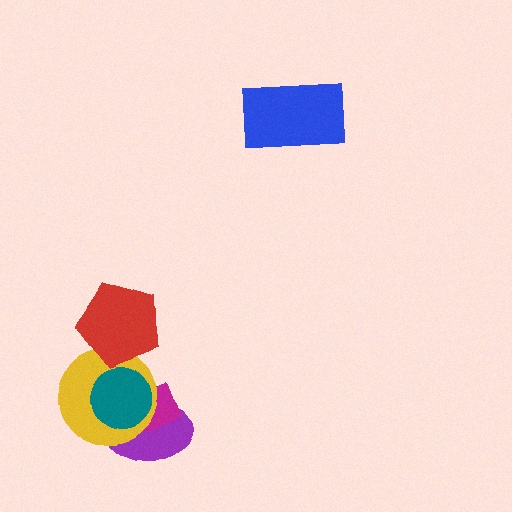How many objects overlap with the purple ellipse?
3 objects overlap with the purple ellipse.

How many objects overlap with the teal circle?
3 objects overlap with the teal circle.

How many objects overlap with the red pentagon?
1 object overlaps with the red pentagon.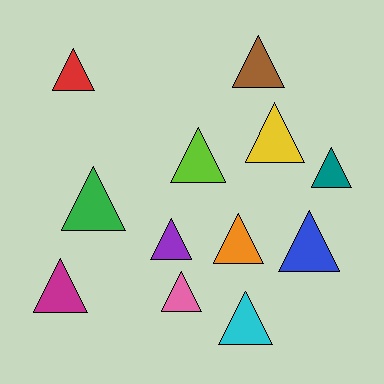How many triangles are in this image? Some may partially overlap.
There are 12 triangles.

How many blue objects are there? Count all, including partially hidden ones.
There is 1 blue object.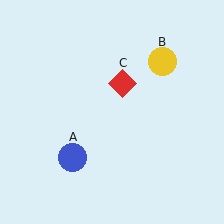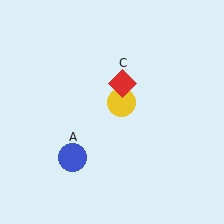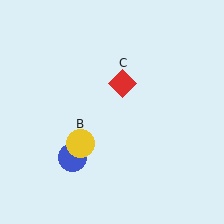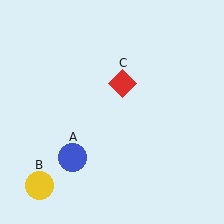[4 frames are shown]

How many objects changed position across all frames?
1 object changed position: yellow circle (object B).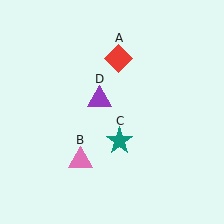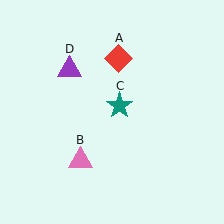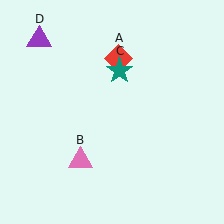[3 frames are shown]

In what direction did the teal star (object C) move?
The teal star (object C) moved up.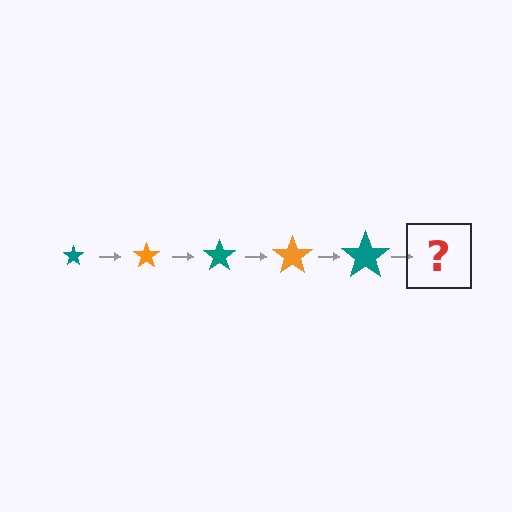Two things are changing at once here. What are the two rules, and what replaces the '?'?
The two rules are that the star grows larger each step and the color cycles through teal and orange. The '?' should be an orange star, larger than the previous one.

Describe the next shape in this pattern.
It should be an orange star, larger than the previous one.